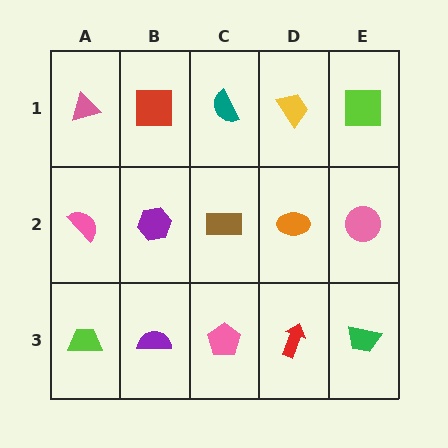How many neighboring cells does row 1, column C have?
3.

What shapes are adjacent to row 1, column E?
A pink circle (row 2, column E), a yellow trapezoid (row 1, column D).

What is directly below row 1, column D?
An orange ellipse.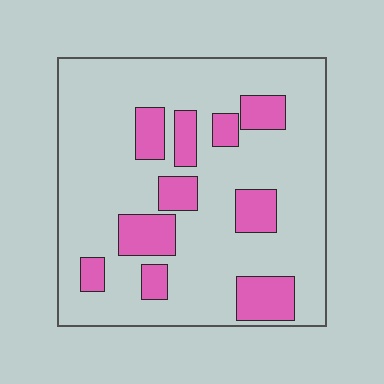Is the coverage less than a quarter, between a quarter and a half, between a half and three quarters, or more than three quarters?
Less than a quarter.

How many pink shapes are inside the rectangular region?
10.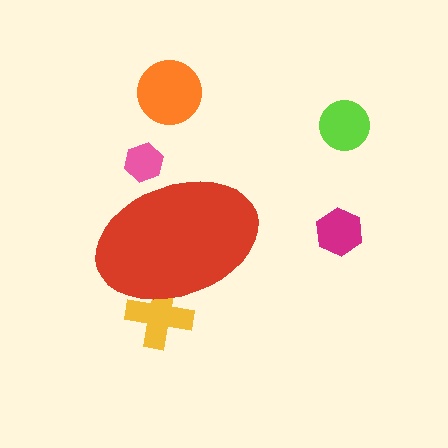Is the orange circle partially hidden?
No, the orange circle is fully visible.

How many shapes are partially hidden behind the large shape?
2 shapes are partially hidden.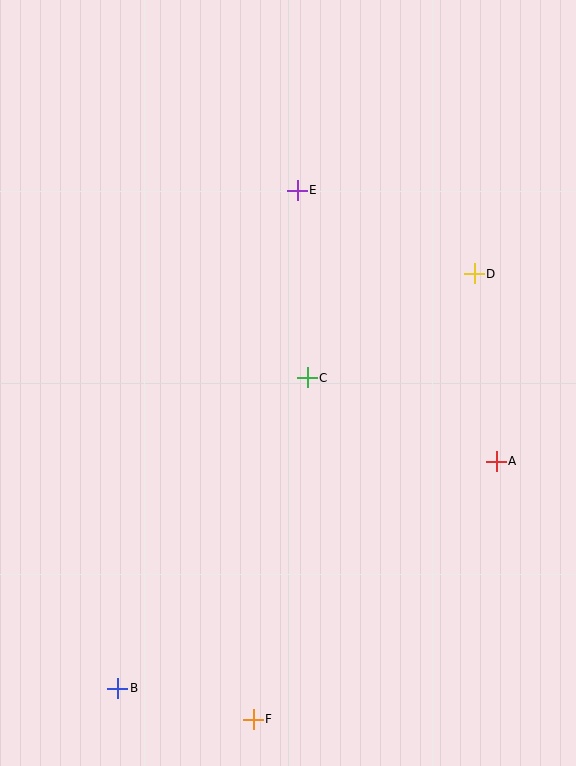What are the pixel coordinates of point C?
Point C is at (307, 378).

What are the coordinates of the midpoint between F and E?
The midpoint between F and E is at (275, 455).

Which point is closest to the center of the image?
Point C at (307, 378) is closest to the center.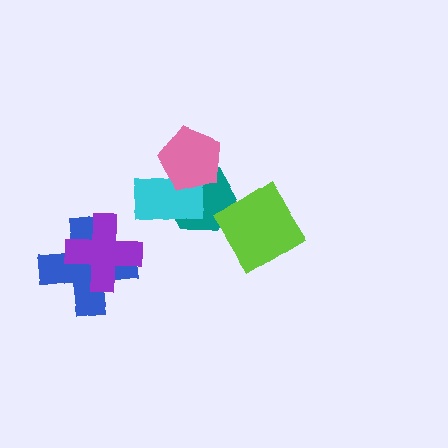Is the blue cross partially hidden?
Yes, it is partially covered by another shape.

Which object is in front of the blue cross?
The purple cross is in front of the blue cross.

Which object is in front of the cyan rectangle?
The pink pentagon is in front of the cyan rectangle.